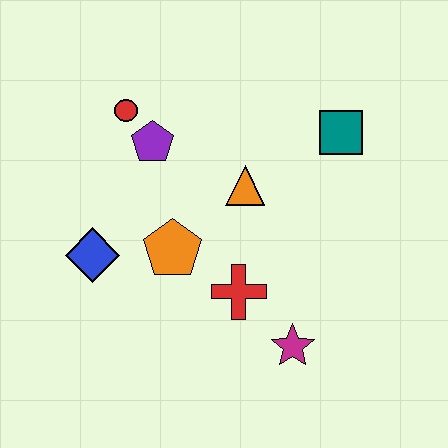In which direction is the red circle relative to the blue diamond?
The red circle is above the blue diamond.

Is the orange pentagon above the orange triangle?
No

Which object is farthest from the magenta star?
The red circle is farthest from the magenta star.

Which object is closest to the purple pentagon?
The red circle is closest to the purple pentagon.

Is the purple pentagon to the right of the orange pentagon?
No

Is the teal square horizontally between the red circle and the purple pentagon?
No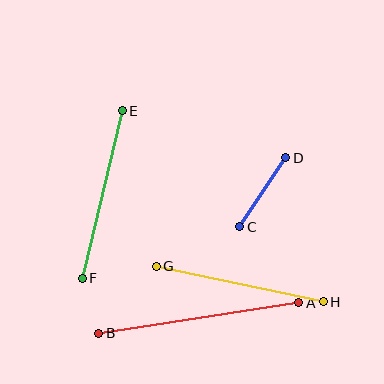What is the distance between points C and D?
The distance is approximately 83 pixels.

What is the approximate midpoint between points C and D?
The midpoint is at approximately (263, 192) pixels.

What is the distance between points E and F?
The distance is approximately 172 pixels.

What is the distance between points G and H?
The distance is approximately 171 pixels.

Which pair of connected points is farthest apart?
Points A and B are farthest apart.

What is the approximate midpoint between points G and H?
The midpoint is at approximately (240, 284) pixels.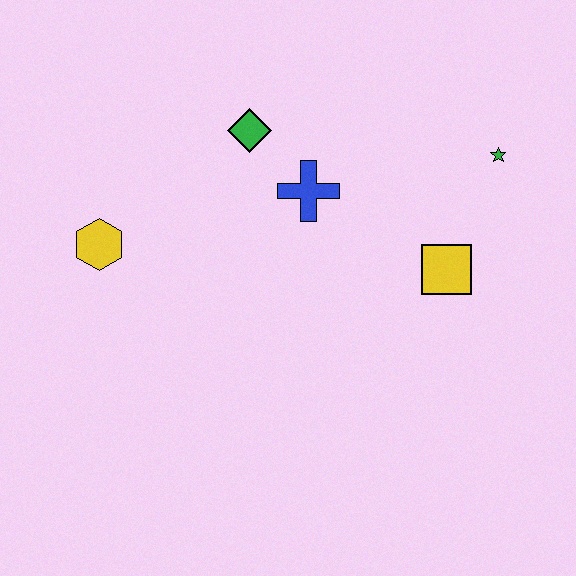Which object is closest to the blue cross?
The green diamond is closest to the blue cross.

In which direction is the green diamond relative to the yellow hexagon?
The green diamond is to the right of the yellow hexagon.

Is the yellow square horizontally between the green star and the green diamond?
Yes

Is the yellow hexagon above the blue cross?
No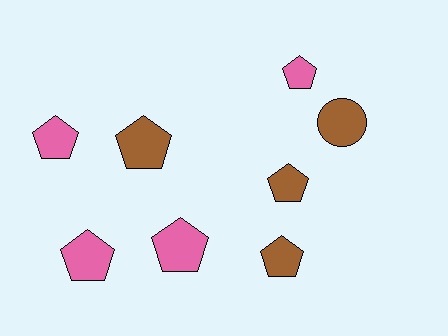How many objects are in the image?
There are 8 objects.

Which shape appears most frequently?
Pentagon, with 7 objects.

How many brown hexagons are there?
There are no brown hexagons.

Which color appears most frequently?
Pink, with 4 objects.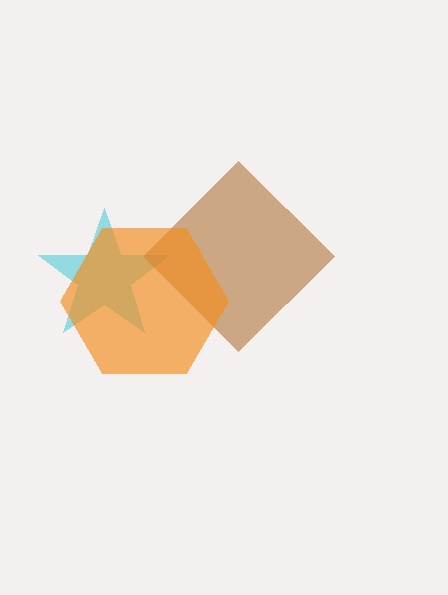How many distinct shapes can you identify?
There are 3 distinct shapes: a cyan star, a brown diamond, an orange hexagon.